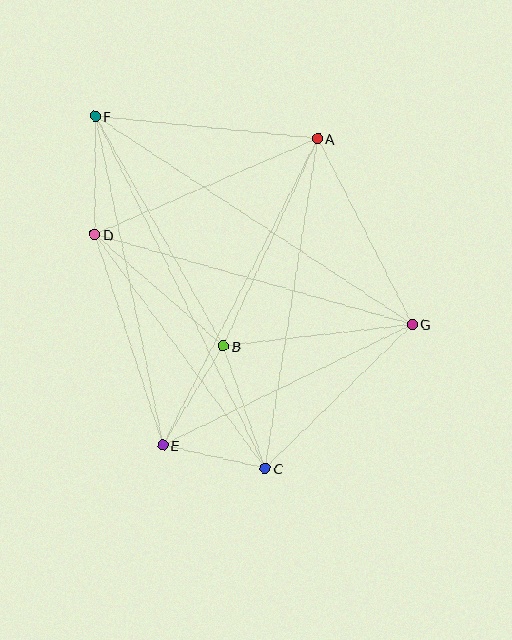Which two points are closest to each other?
Points C and E are closest to each other.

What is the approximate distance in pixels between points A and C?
The distance between A and C is approximately 334 pixels.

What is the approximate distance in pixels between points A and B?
The distance between A and B is approximately 228 pixels.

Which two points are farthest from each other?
Points C and F are farthest from each other.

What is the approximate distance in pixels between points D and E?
The distance between D and E is approximately 221 pixels.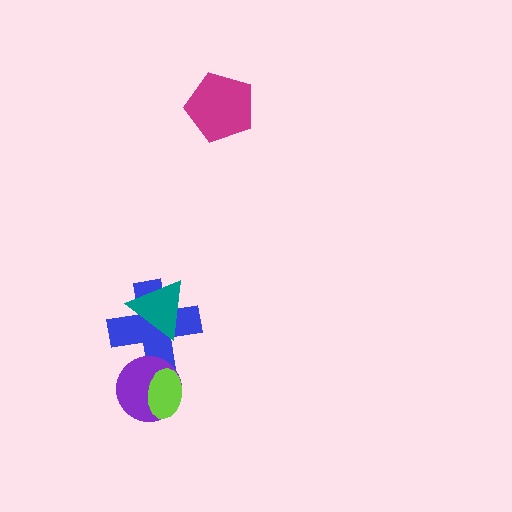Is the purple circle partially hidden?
Yes, it is partially covered by another shape.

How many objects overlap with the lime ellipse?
1 object overlaps with the lime ellipse.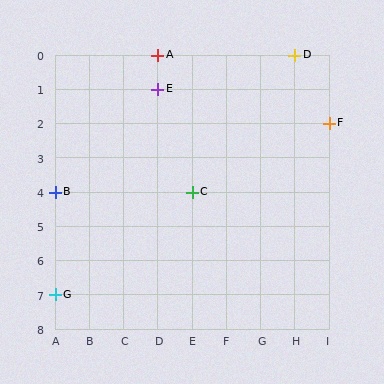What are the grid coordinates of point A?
Point A is at grid coordinates (D, 0).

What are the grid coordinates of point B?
Point B is at grid coordinates (A, 4).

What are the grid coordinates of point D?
Point D is at grid coordinates (H, 0).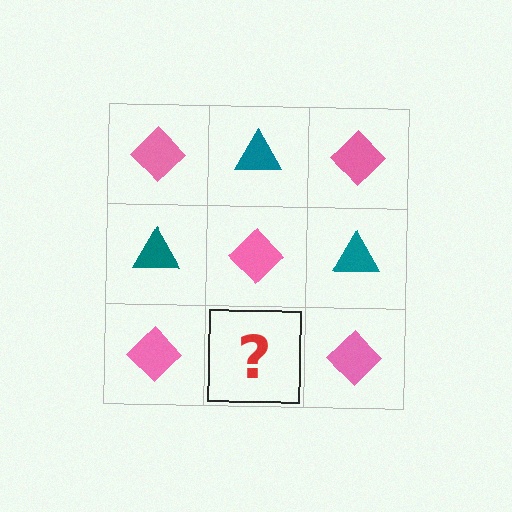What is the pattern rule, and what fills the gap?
The rule is that it alternates pink diamond and teal triangle in a checkerboard pattern. The gap should be filled with a teal triangle.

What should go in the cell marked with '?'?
The missing cell should contain a teal triangle.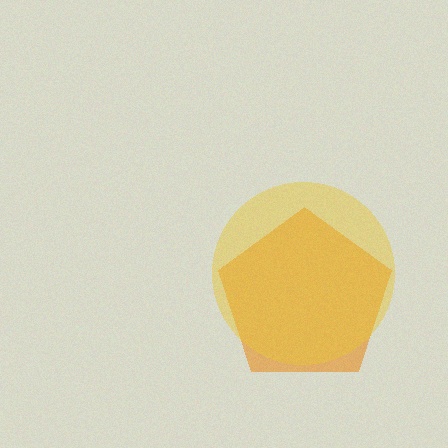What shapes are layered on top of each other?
The layered shapes are: an orange pentagon, a yellow circle.